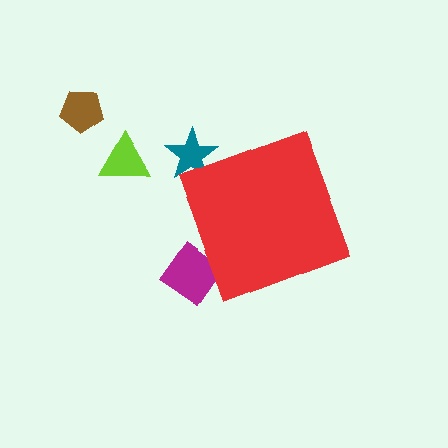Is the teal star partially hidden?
Yes, the teal star is partially hidden behind the red diamond.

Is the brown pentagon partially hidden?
No, the brown pentagon is fully visible.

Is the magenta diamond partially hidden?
Yes, the magenta diamond is partially hidden behind the red diamond.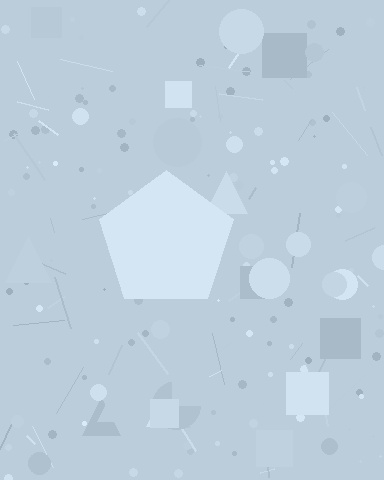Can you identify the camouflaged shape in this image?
The camouflaged shape is a pentagon.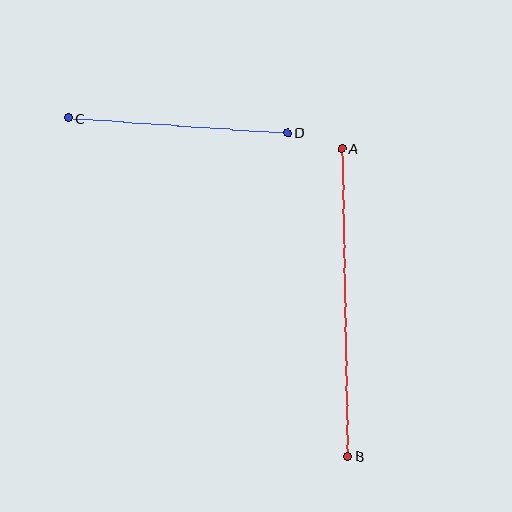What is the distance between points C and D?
The distance is approximately 220 pixels.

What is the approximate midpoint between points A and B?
The midpoint is at approximately (345, 302) pixels.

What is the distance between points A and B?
The distance is approximately 308 pixels.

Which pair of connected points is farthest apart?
Points A and B are farthest apart.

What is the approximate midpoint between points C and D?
The midpoint is at approximately (178, 125) pixels.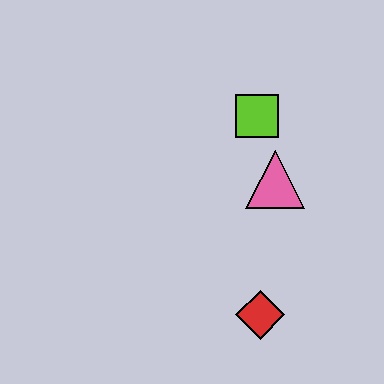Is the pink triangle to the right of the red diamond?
Yes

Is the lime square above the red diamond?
Yes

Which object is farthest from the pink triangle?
The red diamond is farthest from the pink triangle.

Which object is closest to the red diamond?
The pink triangle is closest to the red diamond.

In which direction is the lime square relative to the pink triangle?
The lime square is above the pink triangle.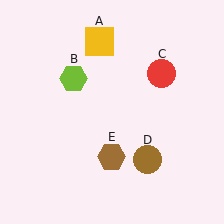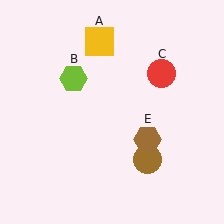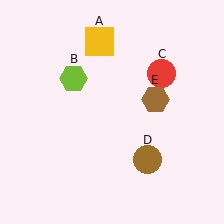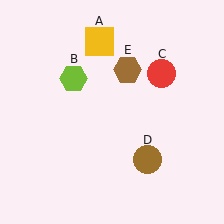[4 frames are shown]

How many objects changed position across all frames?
1 object changed position: brown hexagon (object E).